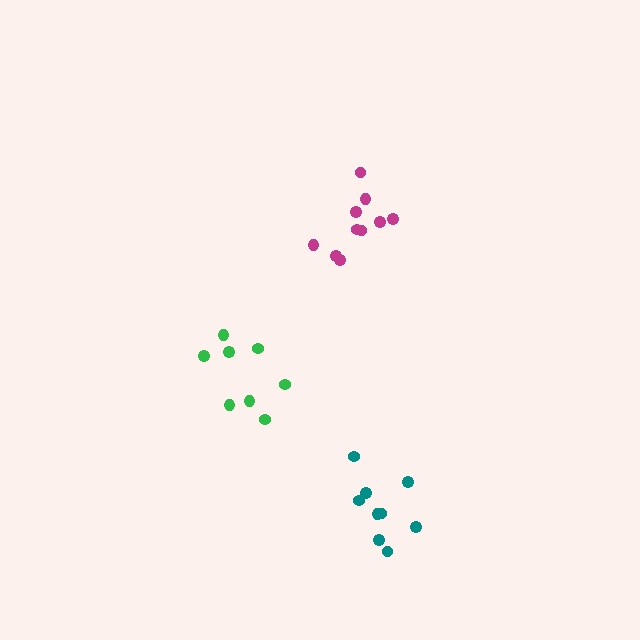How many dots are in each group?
Group 1: 10 dots, Group 2: 9 dots, Group 3: 8 dots (27 total).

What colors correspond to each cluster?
The clusters are colored: magenta, teal, green.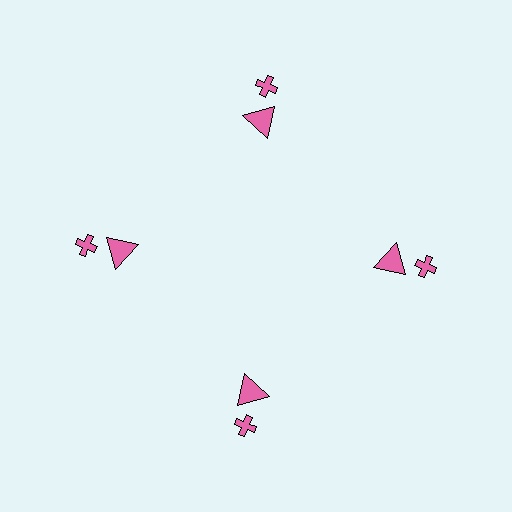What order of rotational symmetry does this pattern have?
This pattern has 4-fold rotational symmetry.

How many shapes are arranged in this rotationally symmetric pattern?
There are 8 shapes, arranged in 4 groups of 2.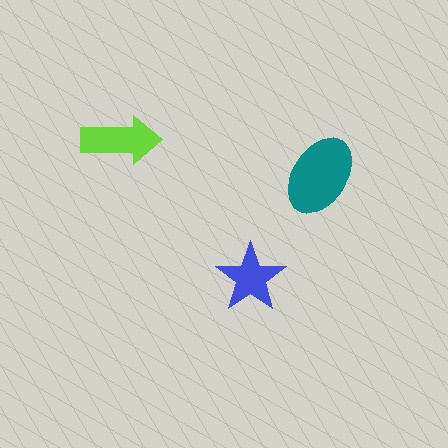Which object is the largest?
The teal ellipse.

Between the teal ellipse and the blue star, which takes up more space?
The teal ellipse.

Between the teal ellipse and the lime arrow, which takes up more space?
The teal ellipse.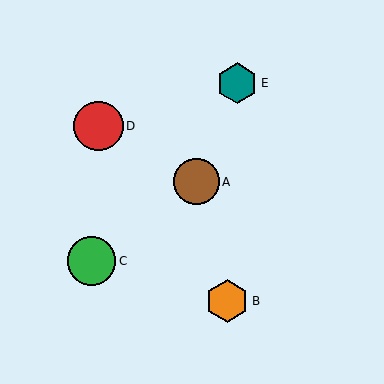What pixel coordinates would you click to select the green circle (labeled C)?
Click at (92, 261) to select the green circle C.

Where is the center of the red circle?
The center of the red circle is at (99, 126).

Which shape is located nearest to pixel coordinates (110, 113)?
The red circle (labeled D) at (99, 126) is nearest to that location.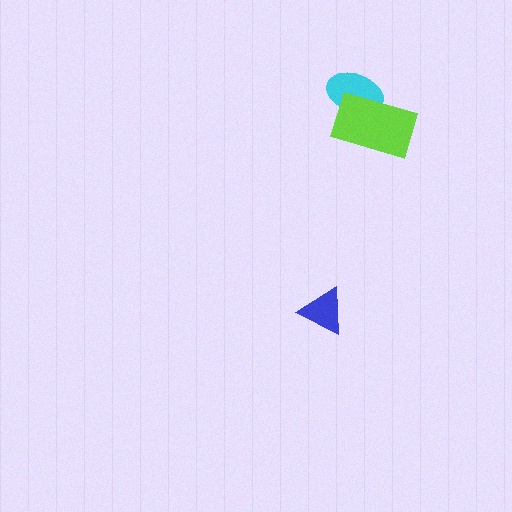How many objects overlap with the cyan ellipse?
1 object overlaps with the cyan ellipse.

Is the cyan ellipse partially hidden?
Yes, it is partially covered by another shape.